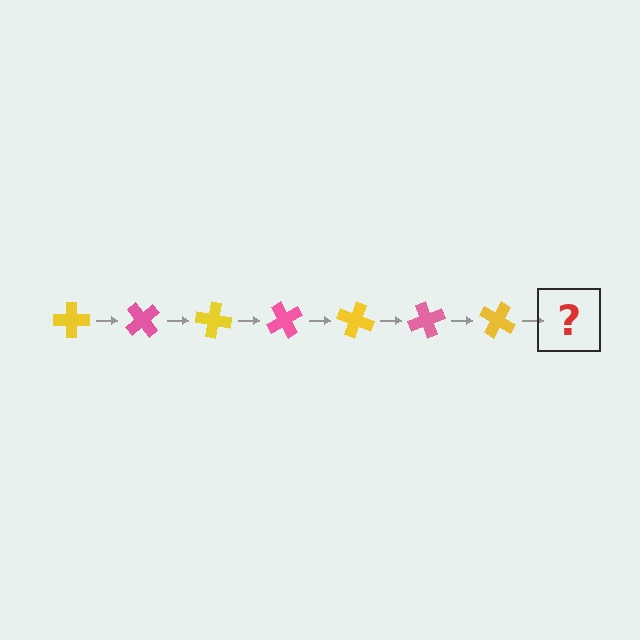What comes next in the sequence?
The next element should be a pink cross, rotated 350 degrees from the start.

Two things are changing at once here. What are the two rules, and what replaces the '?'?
The two rules are that it rotates 50 degrees each step and the color cycles through yellow and pink. The '?' should be a pink cross, rotated 350 degrees from the start.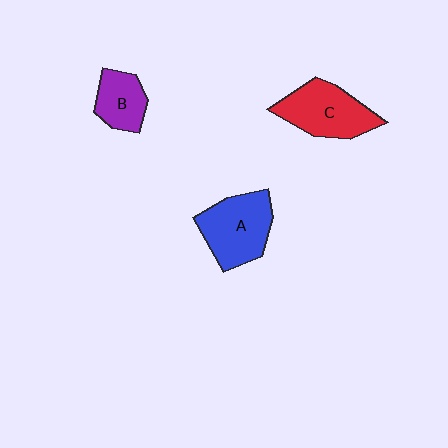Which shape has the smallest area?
Shape B (purple).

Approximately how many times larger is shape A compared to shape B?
Approximately 1.7 times.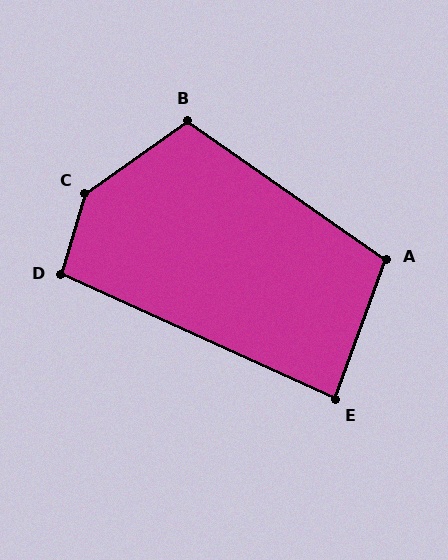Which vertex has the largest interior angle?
C, at approximately 142 degrees.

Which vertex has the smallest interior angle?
E, at approximately 85 degrees.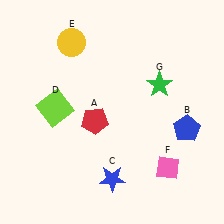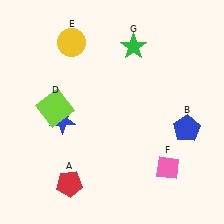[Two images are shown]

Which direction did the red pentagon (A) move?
The red pentagon (A) moved down.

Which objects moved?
The objects that moved are: the red pentagon (A), the blue star (C), the green star (G).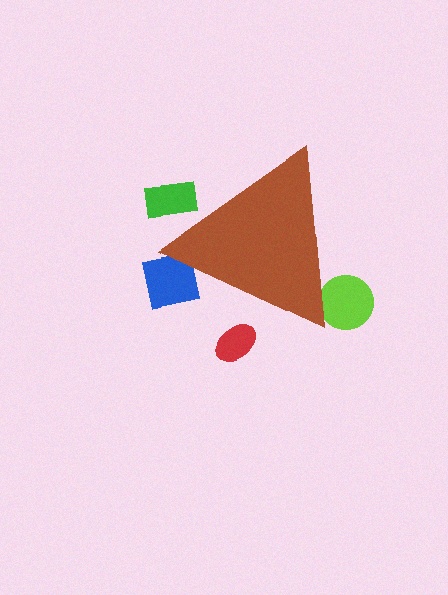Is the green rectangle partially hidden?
Yes, the green rectangle is partially hidden behind the brown triangle.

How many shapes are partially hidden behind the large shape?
4 shapes are partially hidden.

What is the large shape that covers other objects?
A brown triangle.